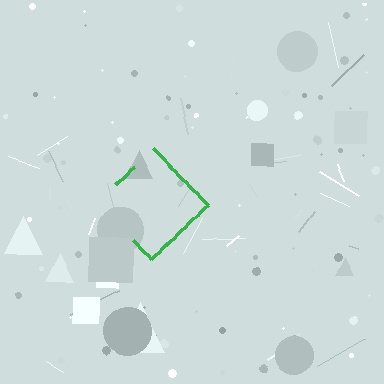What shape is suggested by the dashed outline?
The dashed outline suggests a diamond.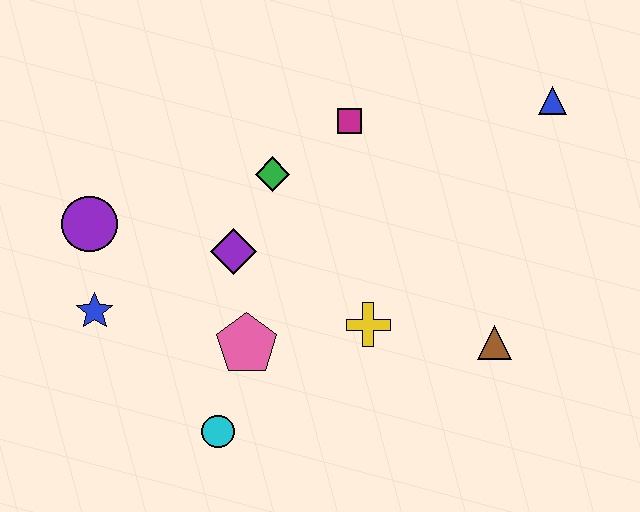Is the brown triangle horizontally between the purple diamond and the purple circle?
No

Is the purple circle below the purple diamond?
No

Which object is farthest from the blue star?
The blue triangle is farthest from the blue star.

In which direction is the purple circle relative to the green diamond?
The purple circle is to the left of the green diamond.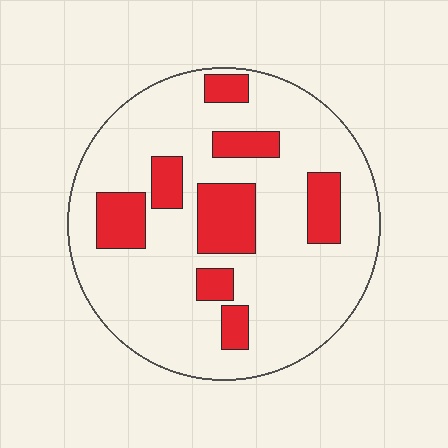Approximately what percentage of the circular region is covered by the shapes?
Approximately 20%.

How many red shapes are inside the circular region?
8.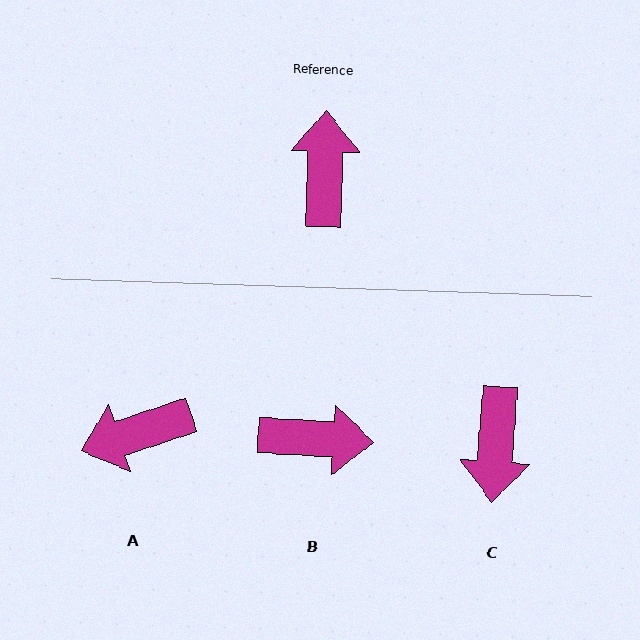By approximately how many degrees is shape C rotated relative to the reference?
Approximately 177 degrees counter-clockwise.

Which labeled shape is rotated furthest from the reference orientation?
C, about 177 degrees away.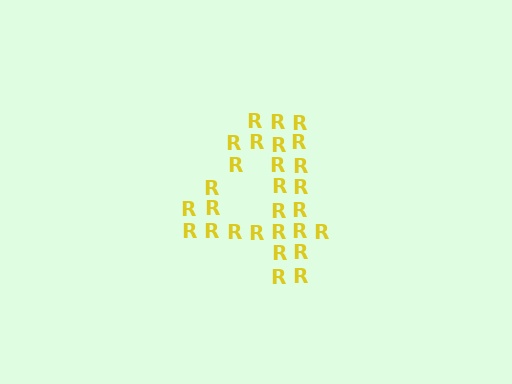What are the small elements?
The small elements are letter R's.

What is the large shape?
The large shape is the digit 4.